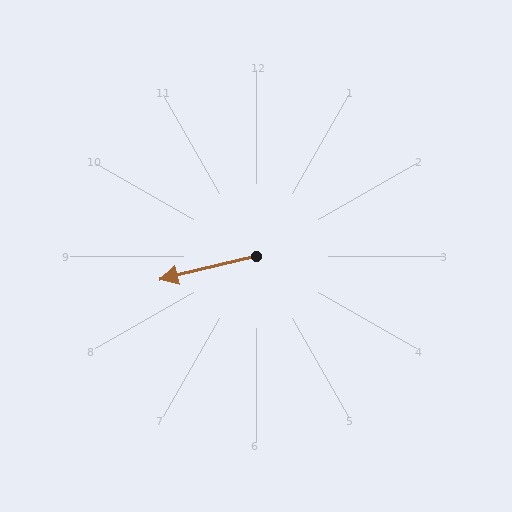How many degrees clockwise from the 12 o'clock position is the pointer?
Approximately 256 degrees.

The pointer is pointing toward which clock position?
Roughly 9 o'clock.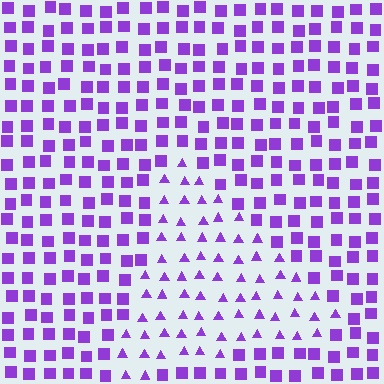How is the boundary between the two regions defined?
The boundary is defined by a change in element shape: triangles inside vs. squares outside. All elements share the same color and spacing.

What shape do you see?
I see a triangle.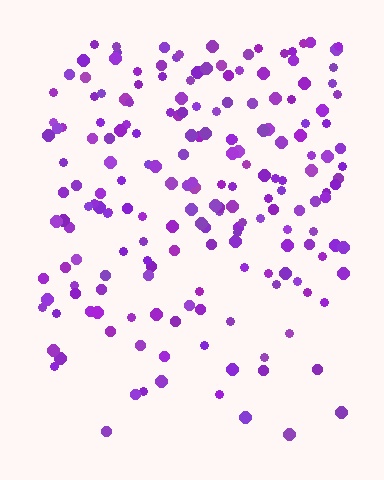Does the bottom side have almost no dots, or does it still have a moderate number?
Still a moderate number, just noticeably fewer than the top.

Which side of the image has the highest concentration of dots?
The top.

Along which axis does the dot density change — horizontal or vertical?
Vertical.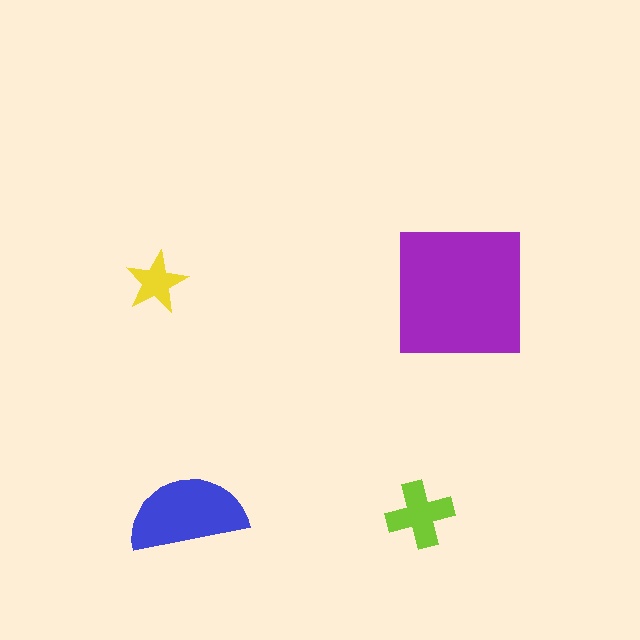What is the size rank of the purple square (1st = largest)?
1st.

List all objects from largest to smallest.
The purple square, the blue semicircle, the lime cross, the yellow star.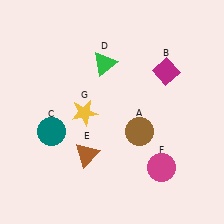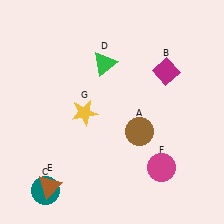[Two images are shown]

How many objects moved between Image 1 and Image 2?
2 objects moved between the two images.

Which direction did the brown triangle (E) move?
The brown triangle (E) moved left.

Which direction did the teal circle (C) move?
The teal circle (C) moved down.